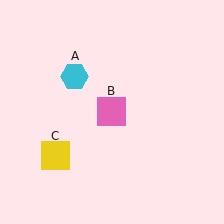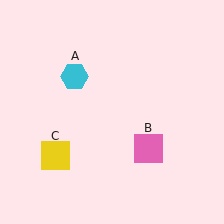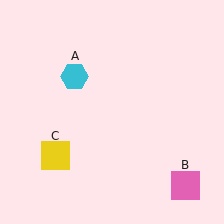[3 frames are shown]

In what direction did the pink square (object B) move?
The pink square (object B) moved down and to the right.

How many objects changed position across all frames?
1 object changed position: pink square (object B).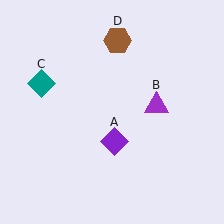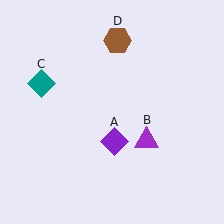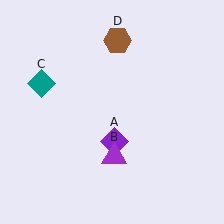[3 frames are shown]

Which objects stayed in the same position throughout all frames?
Purple diamond (object A) and teal diamond (object C) and brown hexagon (object D) remained stationary.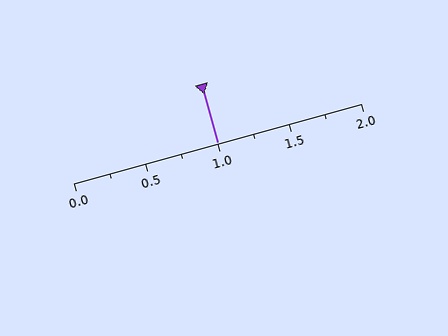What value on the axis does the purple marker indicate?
The marker indicates approximately 1.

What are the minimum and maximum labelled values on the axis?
The axis runs from 0.0 to 2.0.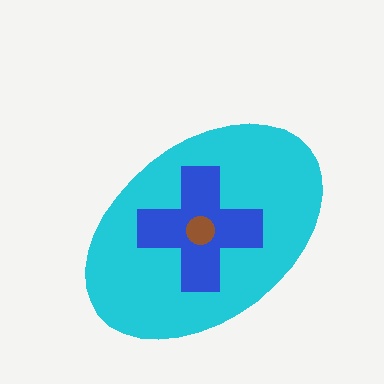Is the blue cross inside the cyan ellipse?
Yes.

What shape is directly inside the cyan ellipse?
The blue cross.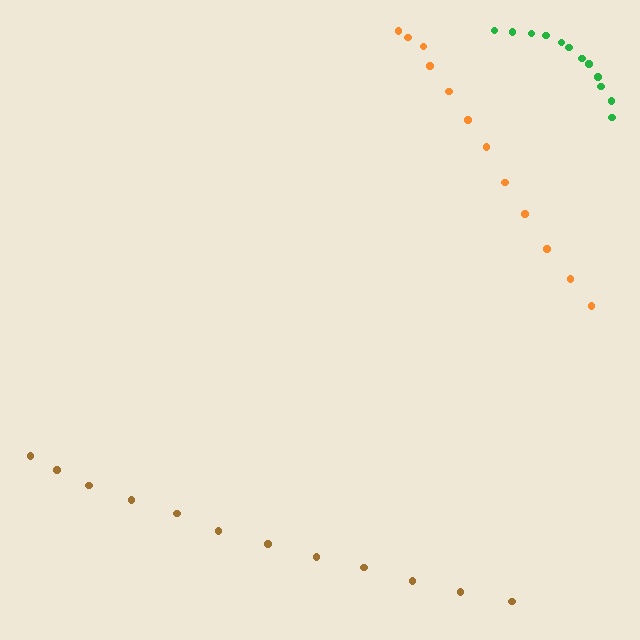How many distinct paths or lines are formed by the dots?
There are 3 distinct paths.